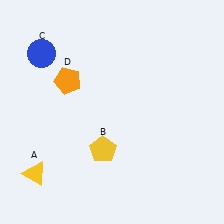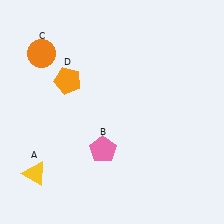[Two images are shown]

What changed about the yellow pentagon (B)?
In Image 1, B is yellow. In Image 2, it changed to pink.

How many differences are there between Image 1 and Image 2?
There are 2 differences between the two images.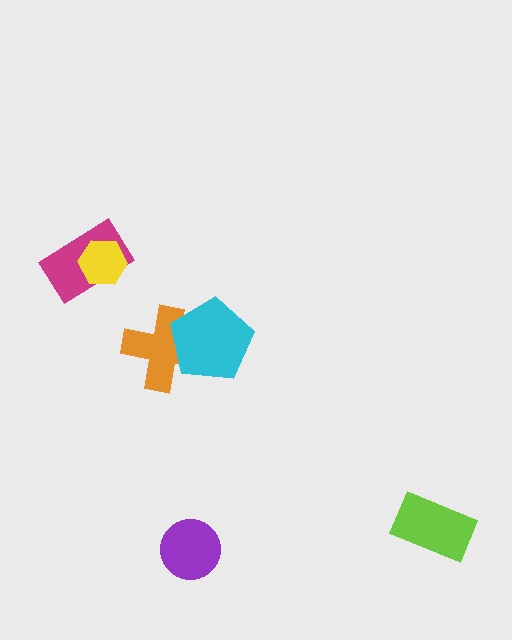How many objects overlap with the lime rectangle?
0 objects overlap with the lime rectangle.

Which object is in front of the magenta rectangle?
The yellow hexagon is in front of the magenta rectangle.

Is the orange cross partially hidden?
Yes, it is partially covered by another shape.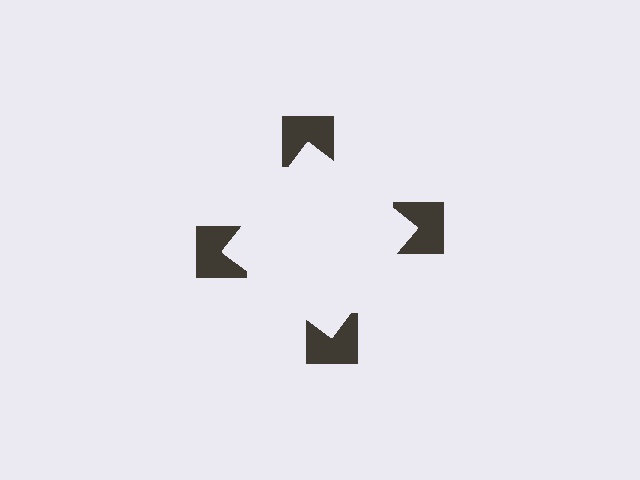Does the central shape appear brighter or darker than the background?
It typically appears slightly brighter than the background, even though no actual brightness change is drawn.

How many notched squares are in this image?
There are 4 — one at each vertex of the illusory square.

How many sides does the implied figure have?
4 sides.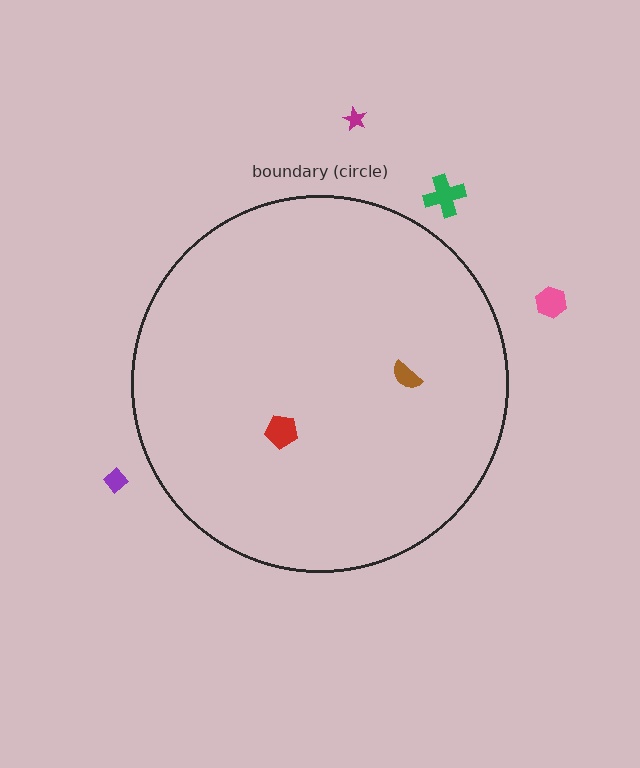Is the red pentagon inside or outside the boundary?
Inside.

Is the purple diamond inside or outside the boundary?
Outside.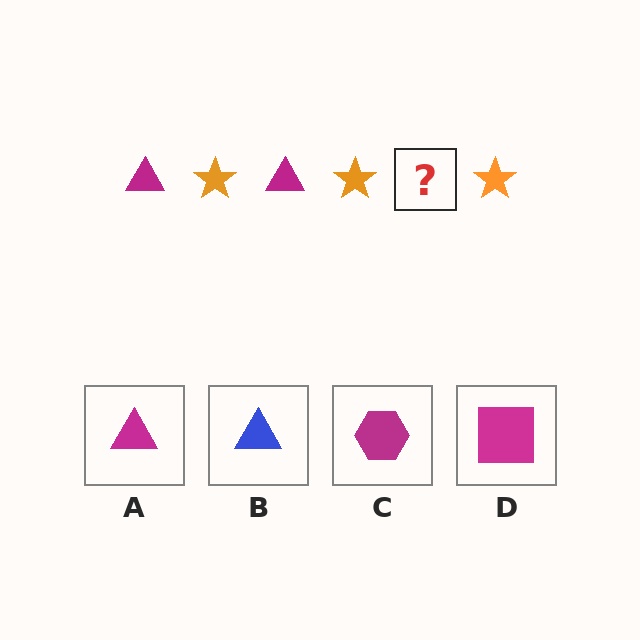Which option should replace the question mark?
Option A.